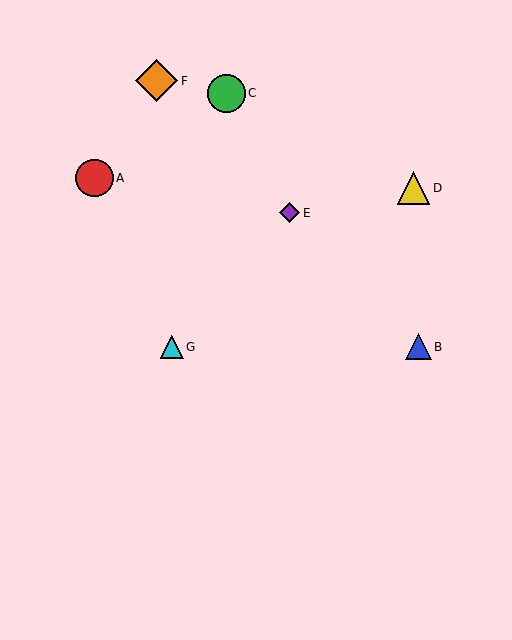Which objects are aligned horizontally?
Objects B, G are aligned horizontally.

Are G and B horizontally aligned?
Yes, both are at y≈347.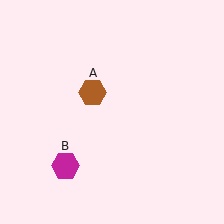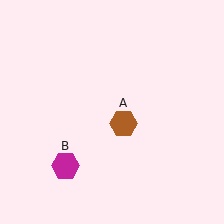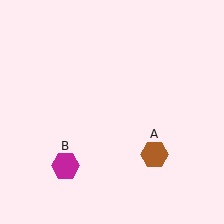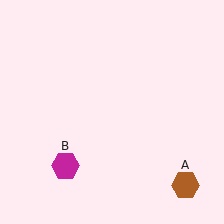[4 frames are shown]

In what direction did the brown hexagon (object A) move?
The brown hexagon (object A) moved down and to the right.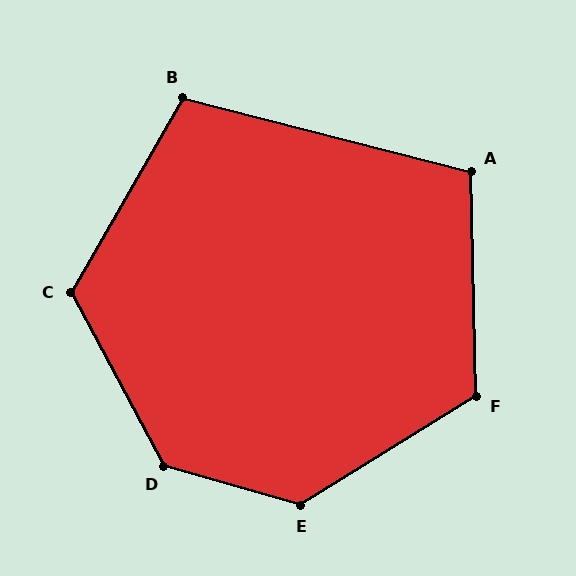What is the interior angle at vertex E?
Approximately 133 degrees (obtuse).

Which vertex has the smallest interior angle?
A, at approximately 106 degrees.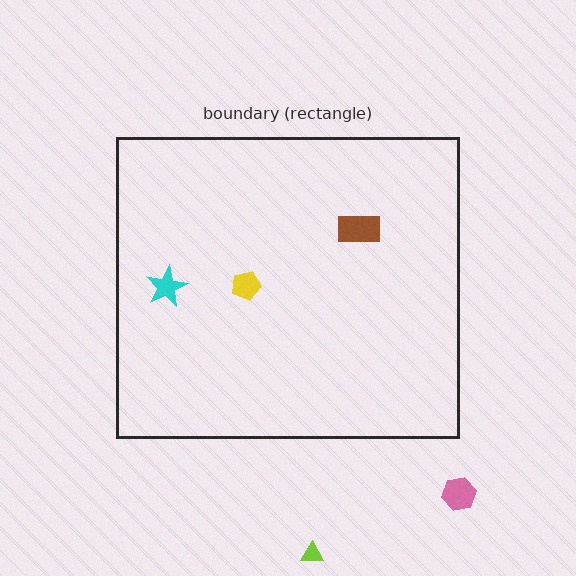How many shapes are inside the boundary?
3 inside, 2 outside.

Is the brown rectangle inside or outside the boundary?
Inside.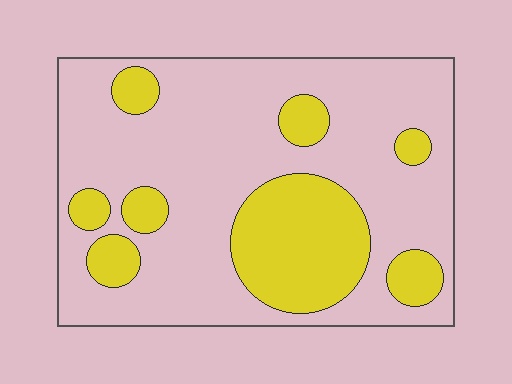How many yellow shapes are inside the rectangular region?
8.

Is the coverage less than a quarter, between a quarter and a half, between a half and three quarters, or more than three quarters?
Between a quarter and a half.